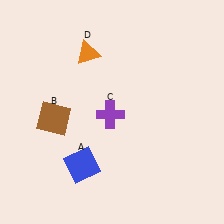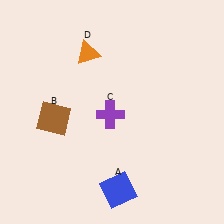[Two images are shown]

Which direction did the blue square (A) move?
The blue square (A) moved right.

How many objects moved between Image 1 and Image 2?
1 object moved between the two images.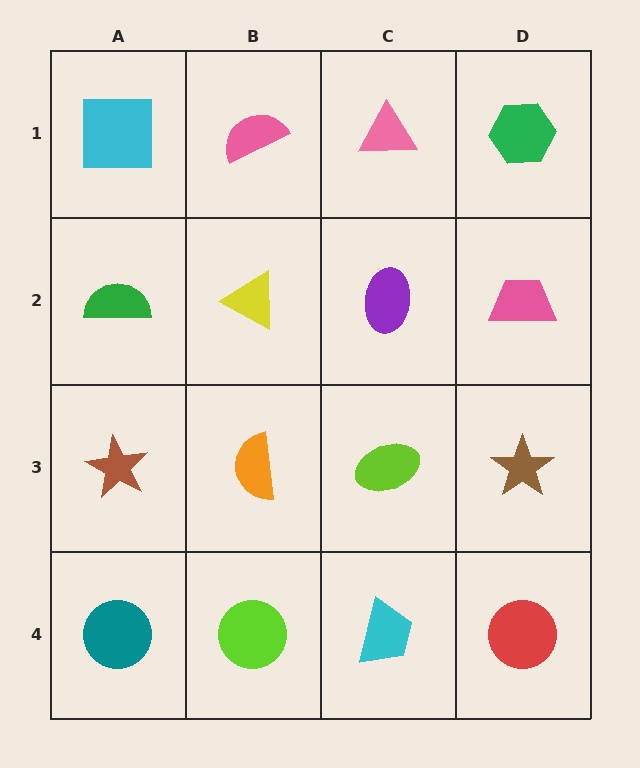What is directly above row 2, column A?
A cyan square.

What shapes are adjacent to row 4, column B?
An orange semicircle (row 3, column B), a teal circle (row 4, column A), a cyan trapezoid (row 4, column C).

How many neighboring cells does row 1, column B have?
3.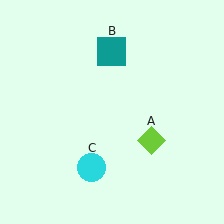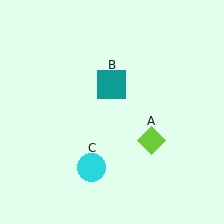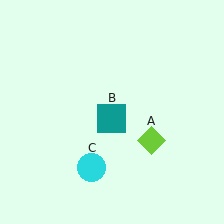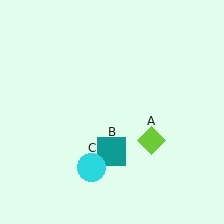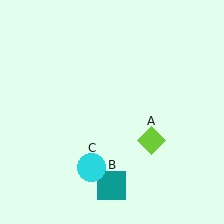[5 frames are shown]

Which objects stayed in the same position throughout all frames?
Lime diamond (object A) and cyan circle (object C) remained stationary.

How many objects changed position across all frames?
1 object changed position: teal square (object B).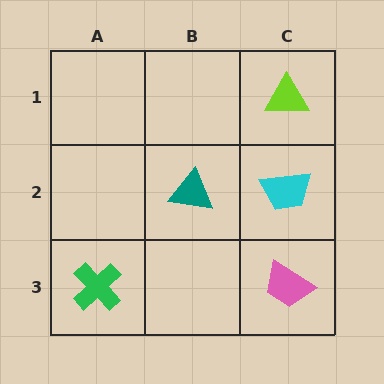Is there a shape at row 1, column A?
No, that cell is empty.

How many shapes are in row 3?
2 shapes.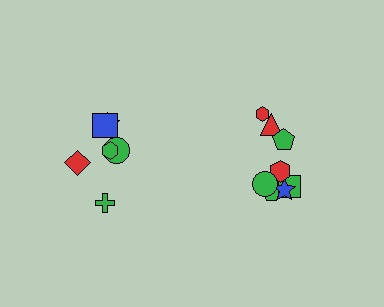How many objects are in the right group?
There are 8 objects.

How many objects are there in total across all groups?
There are 14 objects.